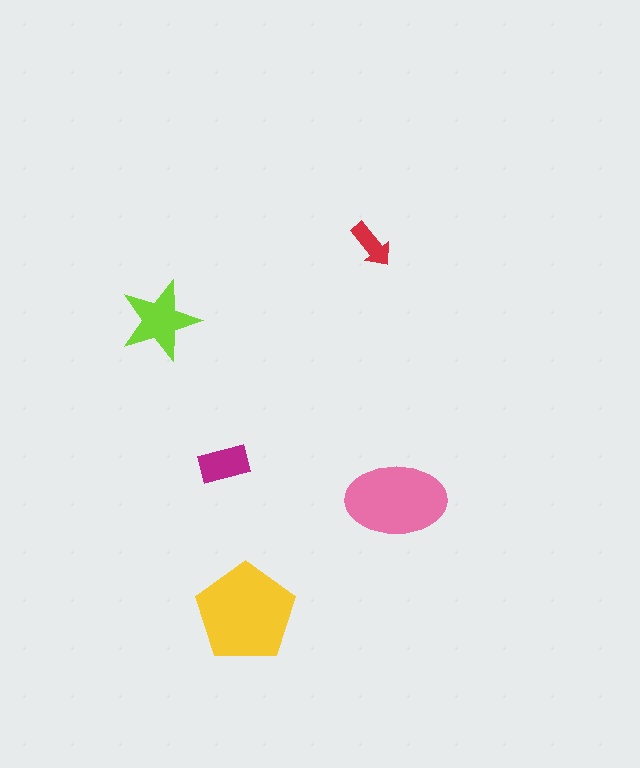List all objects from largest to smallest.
The yellow pentagon, the pink ellipse, the lime star, the magenta rectangle, the red arrow.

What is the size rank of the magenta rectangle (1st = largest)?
4th.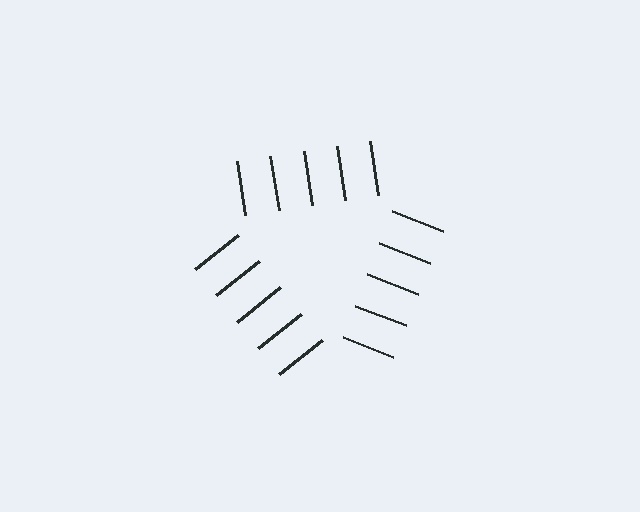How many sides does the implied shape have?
3 sides — the line-ends trace a triangle.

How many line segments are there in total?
15 — 5 along each of the 3 edges.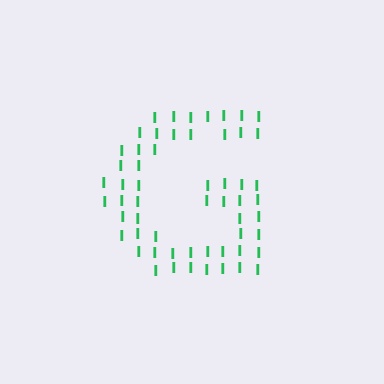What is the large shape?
The large shape is the letter G.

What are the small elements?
The small elements are letter I's.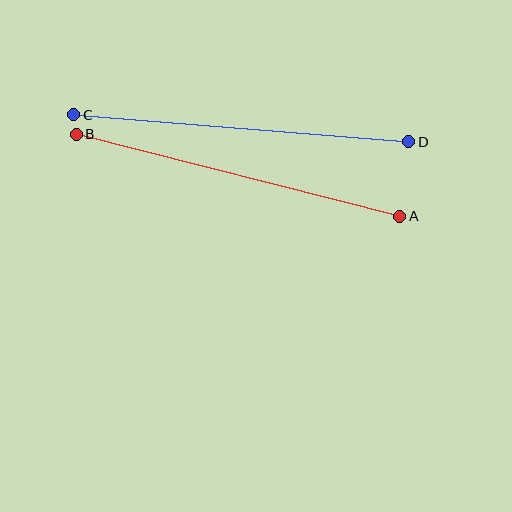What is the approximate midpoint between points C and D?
The midpoint is at approximately (241, 128) pixels.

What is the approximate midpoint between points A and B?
The midpoint is at approximately (238, 175) pixels.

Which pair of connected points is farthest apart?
Points C and D are farthest apart.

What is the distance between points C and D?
The distance is approximately 336 pixels.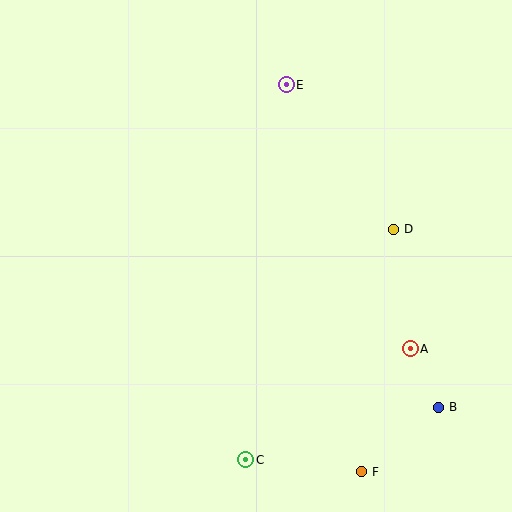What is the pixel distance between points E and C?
The distance between E and C is 377 pixels.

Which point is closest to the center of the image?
Point D at (394, 229) is closest to the center.